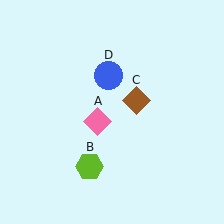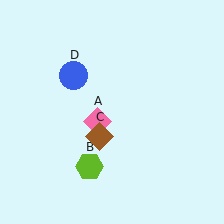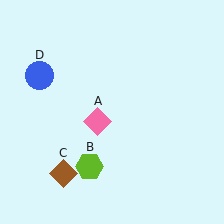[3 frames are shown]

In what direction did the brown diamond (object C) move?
The brown diamond (object C) moved down and to the left.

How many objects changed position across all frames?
2 objects changed position: brown diamond (object C), blue circle (object D).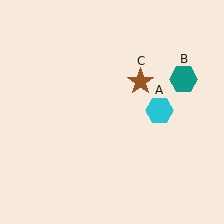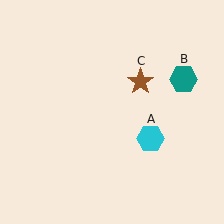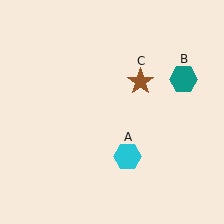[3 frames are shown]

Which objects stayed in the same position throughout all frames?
Teal hexagon (object B) and brown star (object C) remained stationary.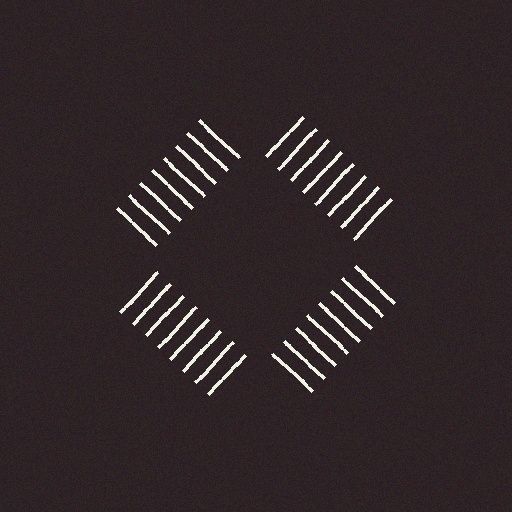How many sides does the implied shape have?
4 sides — the line-ends trace a square.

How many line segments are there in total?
32 — 8 along each of the 4 edges.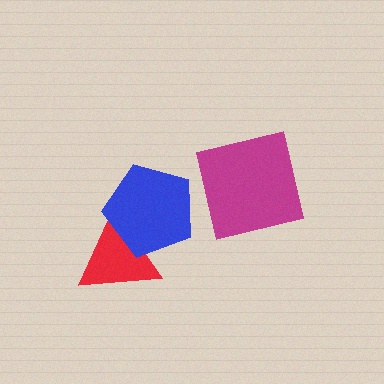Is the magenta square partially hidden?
No, no other shape covers it.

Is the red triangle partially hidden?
Yes, it is partially covered by another shape.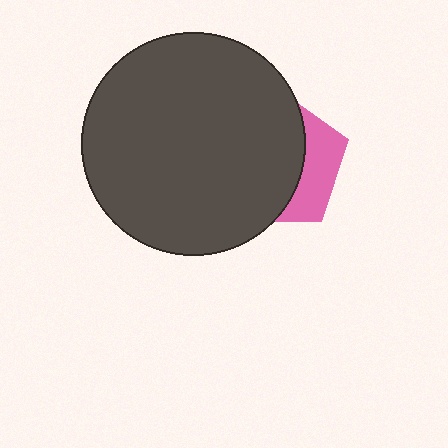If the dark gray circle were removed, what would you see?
You would see the complete pink pentagon.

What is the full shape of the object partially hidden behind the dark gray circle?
The partially hidden object is a pink pentagon.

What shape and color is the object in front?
The object in front is a dark gray circle.